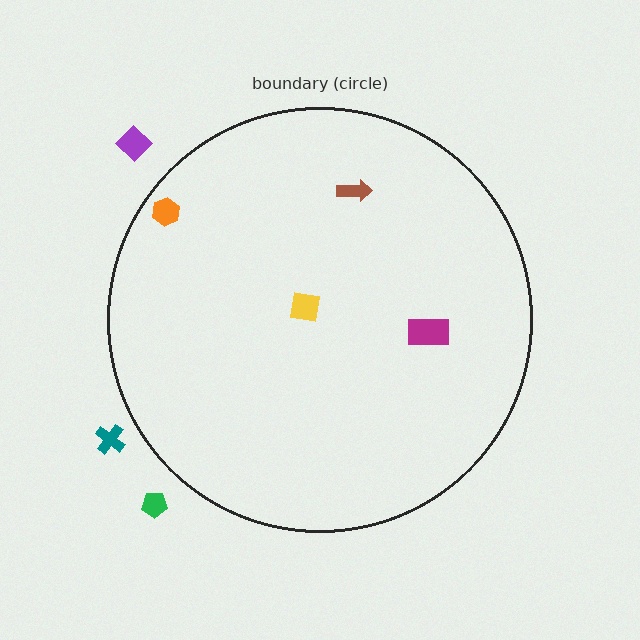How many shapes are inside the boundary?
4 inside, 3 outside.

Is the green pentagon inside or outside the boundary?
Outside.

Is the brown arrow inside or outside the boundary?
Inside.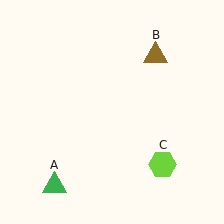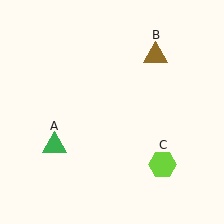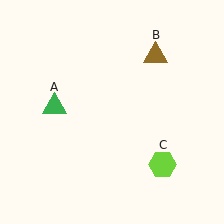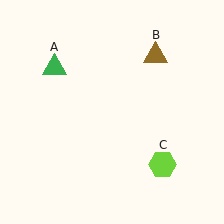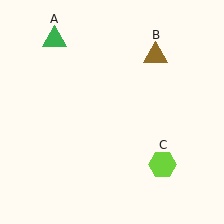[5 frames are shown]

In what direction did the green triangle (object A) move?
The green triangle (object A) moved up.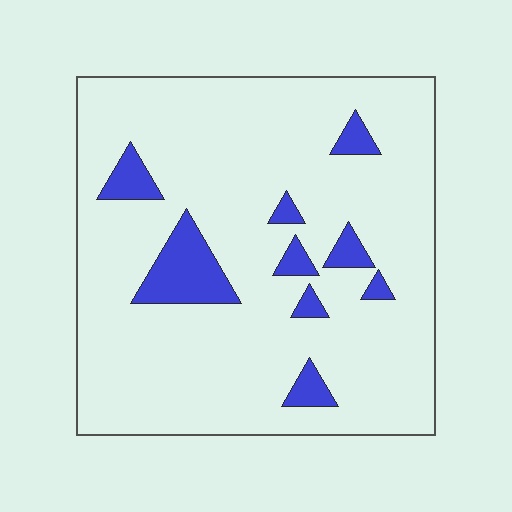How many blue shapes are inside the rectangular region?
9.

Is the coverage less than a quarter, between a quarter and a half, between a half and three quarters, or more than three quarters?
Less than a quarter.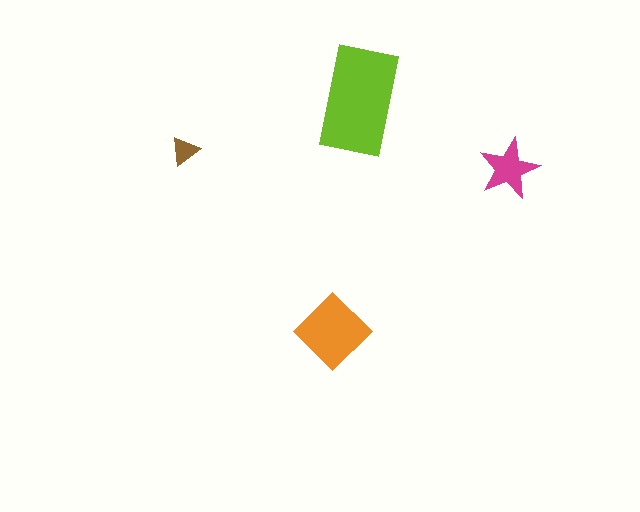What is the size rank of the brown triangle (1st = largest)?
4th.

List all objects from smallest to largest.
The brown triangle, the magenta star, the orange diamond, the lime rectangle.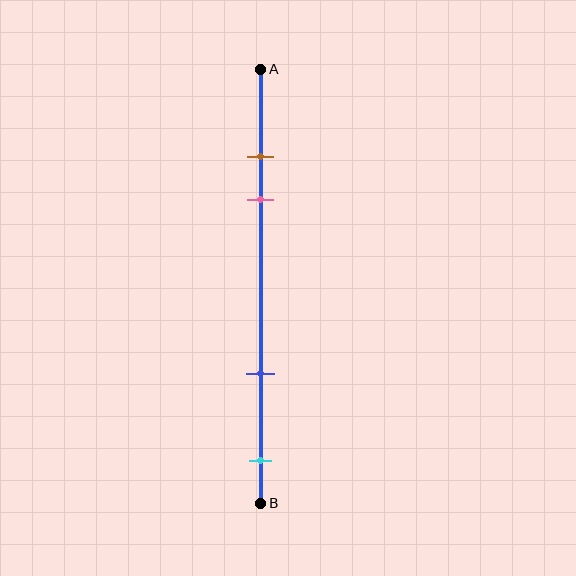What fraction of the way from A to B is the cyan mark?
The cyan mark is approximately 90% (0.9) of the way from A to B.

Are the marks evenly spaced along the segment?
No, the marks are not evenly spaced.